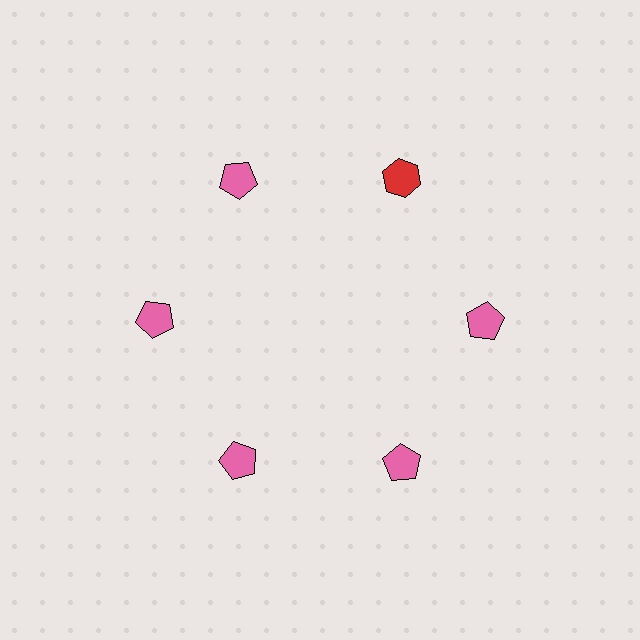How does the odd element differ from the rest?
It differs in both color (red instead of pink) and shape (hexagon instead of pentagon).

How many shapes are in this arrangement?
There are 6 shapes arranged in a ring pattern.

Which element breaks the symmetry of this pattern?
The red hexagon at roughly the 1 o'clock position breaks the symmetry. All other shapes are pink pentagons.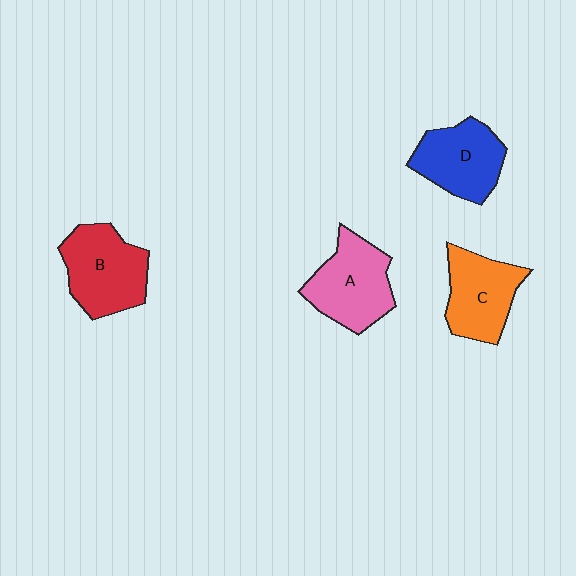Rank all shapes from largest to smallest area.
From largest to smallest: B (red), A (pink), D (blue), C (orange).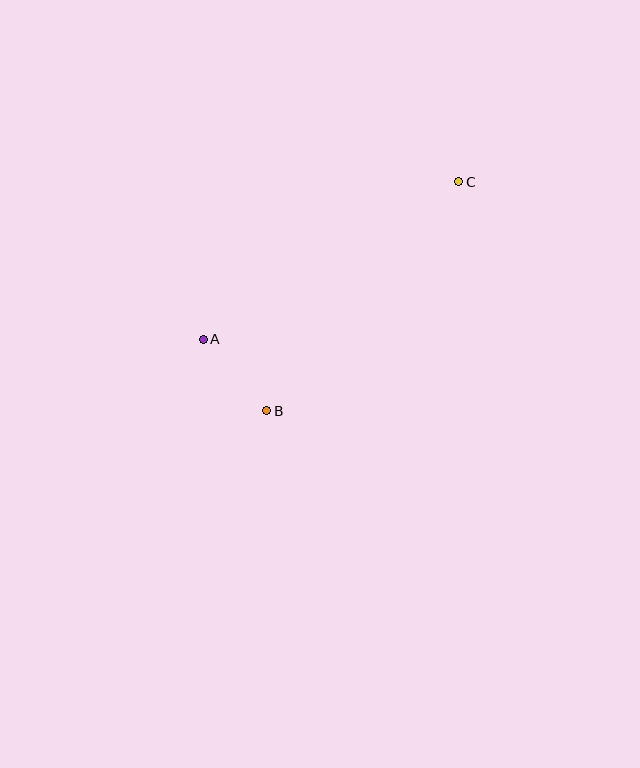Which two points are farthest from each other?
Points A and C are farthest from each other.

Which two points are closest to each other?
Points A and B are closest to each other.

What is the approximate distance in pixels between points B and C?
The distance between B and C is approximately 299 pixels.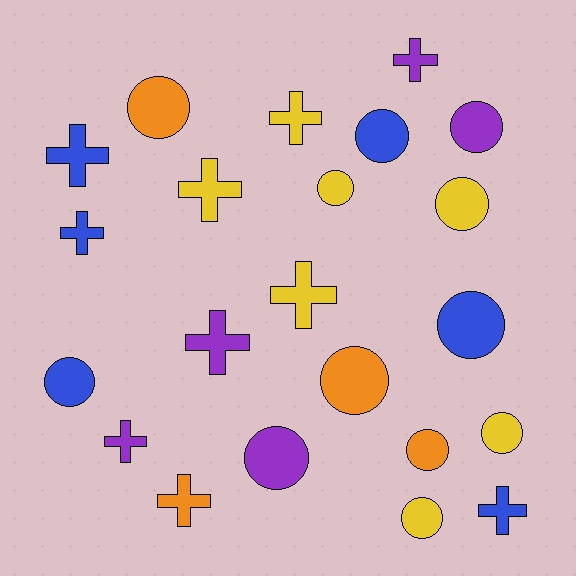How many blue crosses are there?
There are 3 blue crosses.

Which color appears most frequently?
Yellow, with 7 objects.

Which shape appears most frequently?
Circle, with 12 objects.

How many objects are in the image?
There are 22 objects.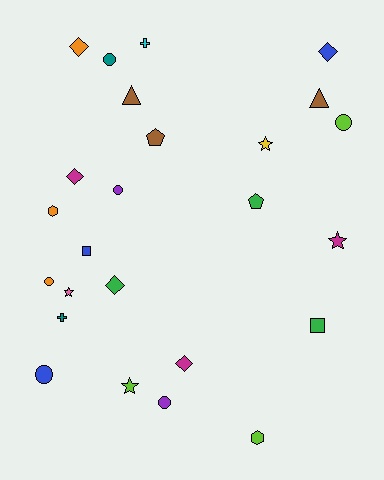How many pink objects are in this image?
There is 1 pink object.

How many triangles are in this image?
There are 2 triangles.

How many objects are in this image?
There are 25 objects.